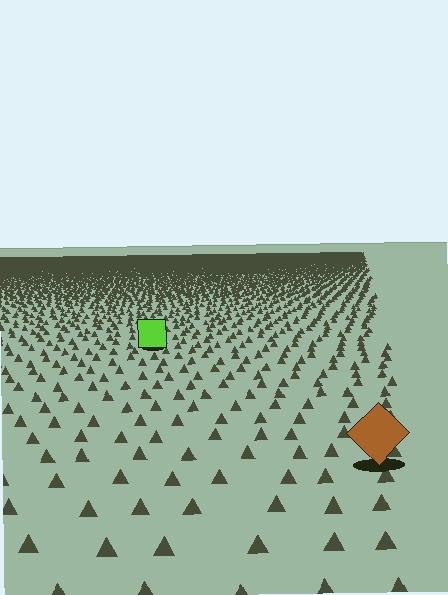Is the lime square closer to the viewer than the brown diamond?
No. The brown diamond is closer — you can tell from the texture gradient: the ground texture is coarser near it.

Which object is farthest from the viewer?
The lime square is farthest from the viewer. It appears smaller and the ground texture around it is denser.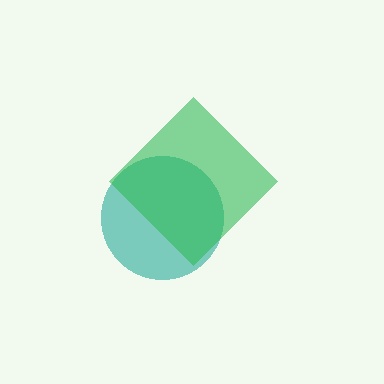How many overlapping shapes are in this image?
There are 2 overlapping shapes in the image.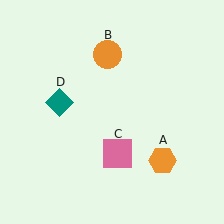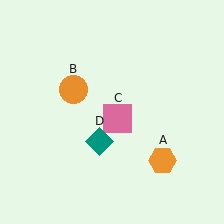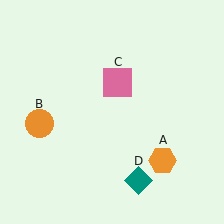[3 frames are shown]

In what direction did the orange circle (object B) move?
The orange circle (object B) moved down and to the left.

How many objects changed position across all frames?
3 objects changed position: orange circle (object B), pink square (object C), teal diamond (object D).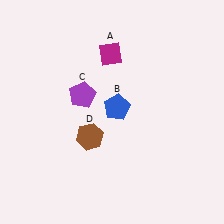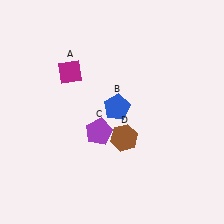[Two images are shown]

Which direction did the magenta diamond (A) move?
The magenta diamond (A) moved left.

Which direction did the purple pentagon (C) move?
The purple pentagon (C) moved down.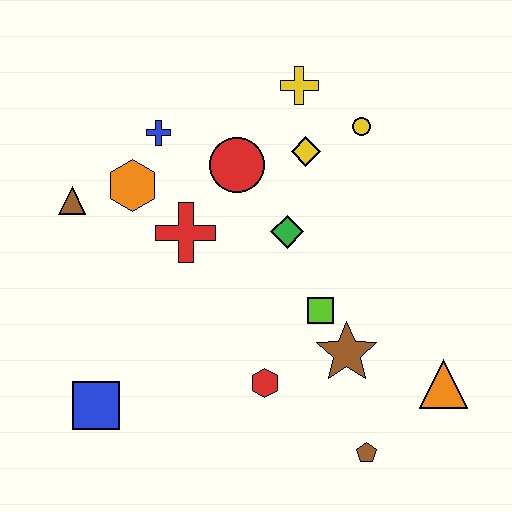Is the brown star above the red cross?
No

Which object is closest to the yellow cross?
The yellow diamond is closest to the yellow cross.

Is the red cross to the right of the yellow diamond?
No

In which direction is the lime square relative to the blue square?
The lime square is to the right of the blue square.